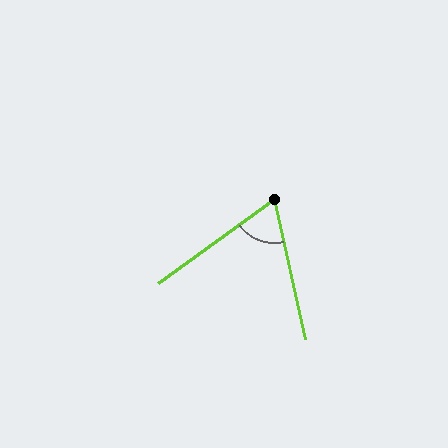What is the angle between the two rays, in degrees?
Approximately 66 degrees.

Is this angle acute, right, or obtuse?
It is acute.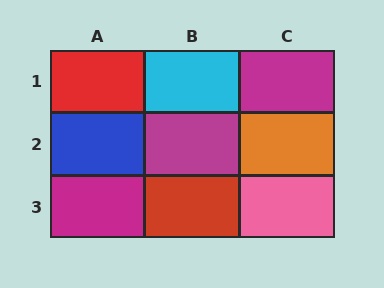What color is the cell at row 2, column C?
Orange.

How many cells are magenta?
3 cells are magenta.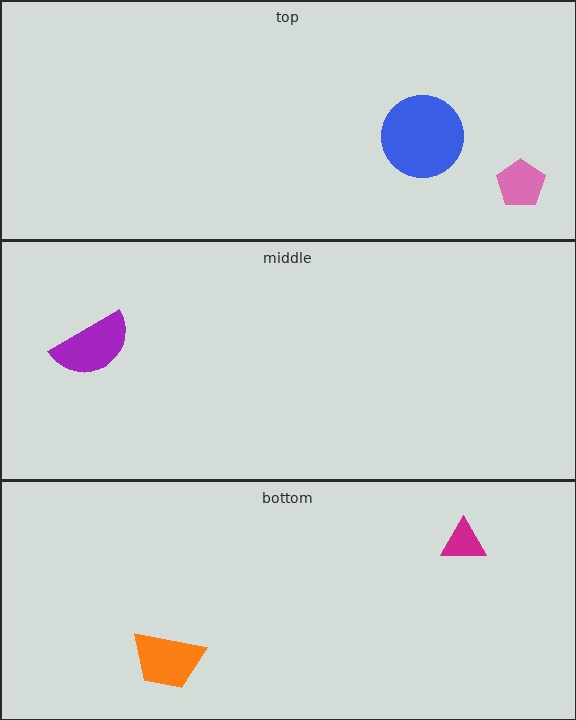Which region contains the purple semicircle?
The middle region.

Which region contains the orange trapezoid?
The bottom region.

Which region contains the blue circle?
The top region.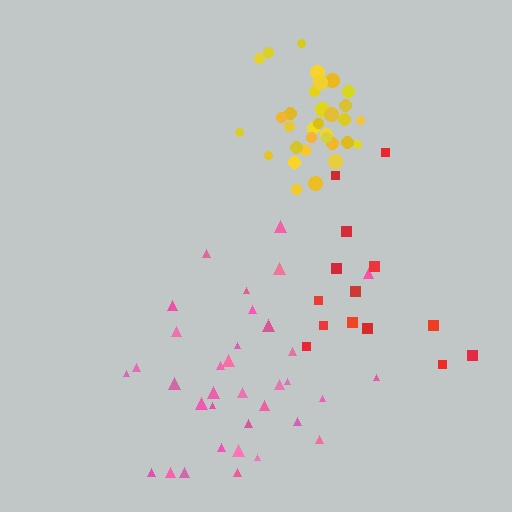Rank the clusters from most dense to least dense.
yellow, pink, red.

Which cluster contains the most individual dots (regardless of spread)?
Pink (35).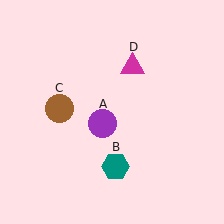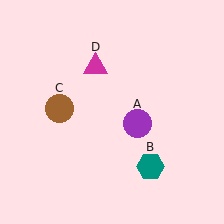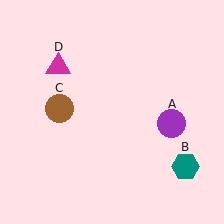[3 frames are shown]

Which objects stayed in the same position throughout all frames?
Brown circle (object C) remained stationary.